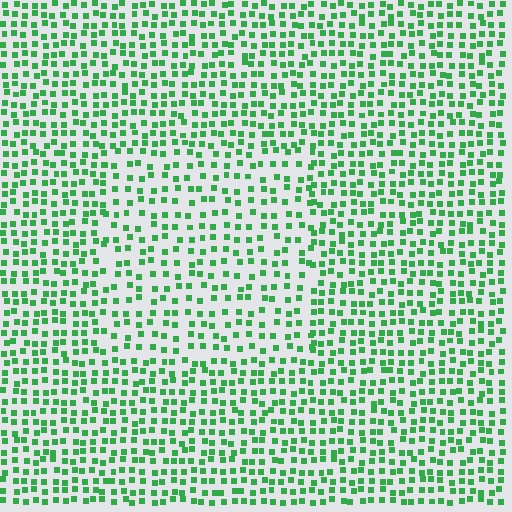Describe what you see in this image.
The image contains small green elements arranged at two different densities. A rectangle-shaped region is visible where the elements are less densely packed than the surrounding area.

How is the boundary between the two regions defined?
The boundary is defined by a change in element density (approximately 1.5x ratio). All elements are the same color, size, and shape.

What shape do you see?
I see a rectangle.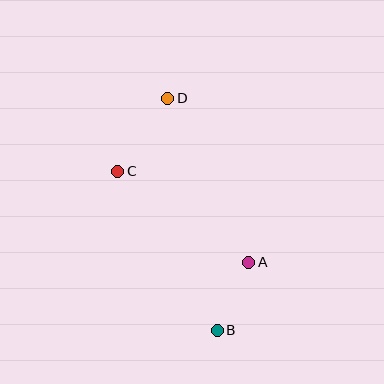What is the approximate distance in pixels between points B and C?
The distance between B and C is approximately 188 pixels.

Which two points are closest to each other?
Points A and B are closest to each other.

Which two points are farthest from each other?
Points B and D are farthest from each other.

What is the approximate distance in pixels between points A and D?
The distance between A and D is approximately 183 pixels.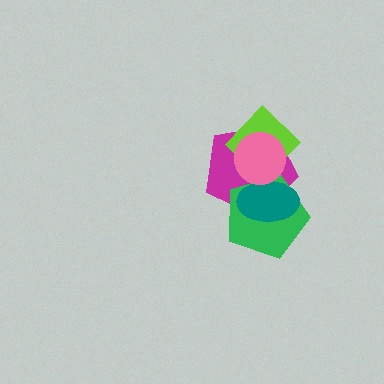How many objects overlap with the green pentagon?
3 objects overlap with the green pentagon.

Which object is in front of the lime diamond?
The pink circle is in front of the lime diamond.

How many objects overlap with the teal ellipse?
3 objects overlap with the teal ellipse.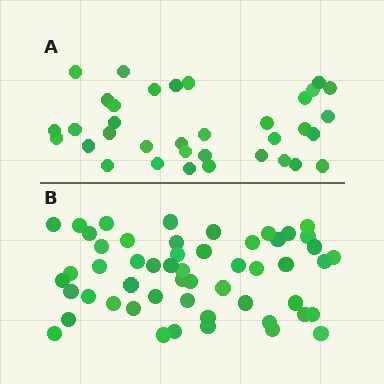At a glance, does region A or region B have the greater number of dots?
Region B (the bottom region) has more dots.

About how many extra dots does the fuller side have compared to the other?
Region B has approximately 20 more dots than region A.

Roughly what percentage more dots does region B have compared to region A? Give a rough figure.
About 50% more.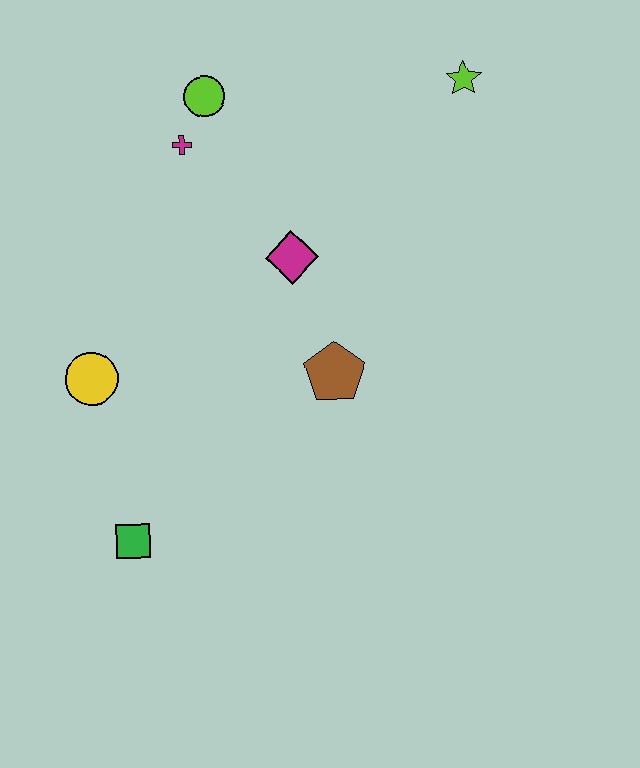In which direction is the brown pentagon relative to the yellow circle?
The brown pentagon is to the right of the yellow circle.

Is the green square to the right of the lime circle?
No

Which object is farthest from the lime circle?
The green square is farthest from the lime circle.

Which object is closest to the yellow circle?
The green square is closest to the yellow circle.